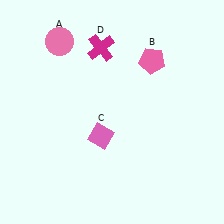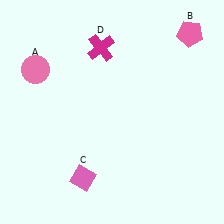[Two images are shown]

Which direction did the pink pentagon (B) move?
The pink pentagon (B) moved right.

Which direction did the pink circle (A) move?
The pink circle (A) moved down.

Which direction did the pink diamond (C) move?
The pink diamond (C) moved down.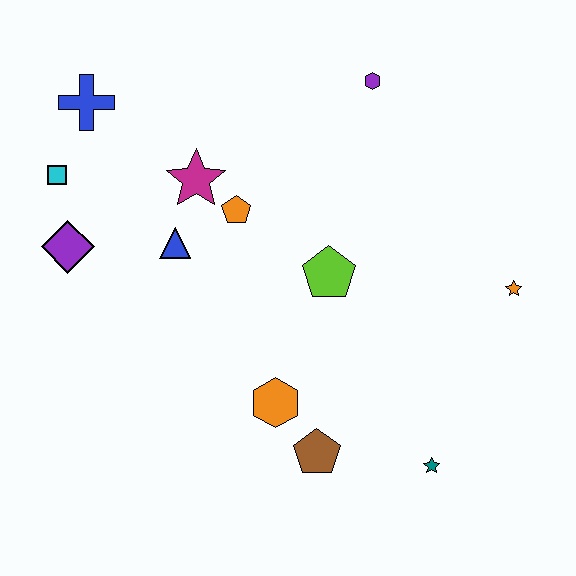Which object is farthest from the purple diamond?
The orange star is farthest from the purple diamond.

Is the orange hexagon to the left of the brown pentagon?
Yes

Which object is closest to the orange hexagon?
The brown pentagon is closest to the orange hexagon.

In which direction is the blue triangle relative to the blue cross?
The blue triangle is below the blue cross.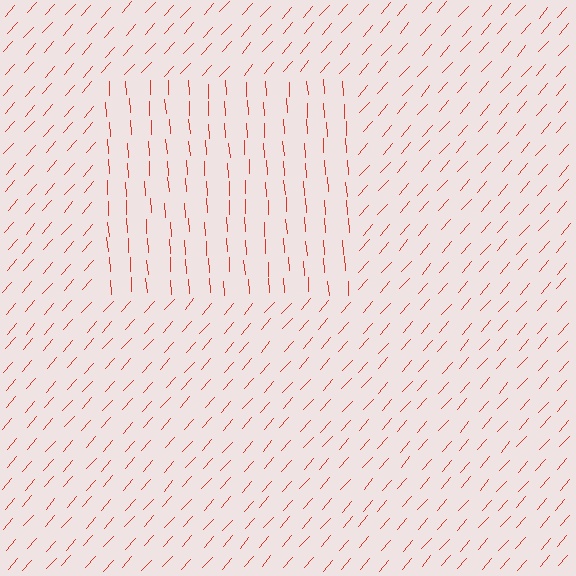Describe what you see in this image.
The image is filled with small red line segments. A rectangle region in the image has lines oriented differently from the surrounding lines, creating a visible texture boundary.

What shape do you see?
I see a rectangle.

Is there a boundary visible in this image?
Yes, there is a texture boundary formed by a change in line orientation.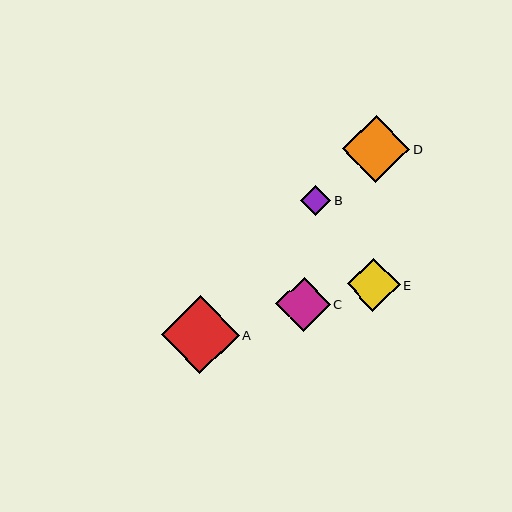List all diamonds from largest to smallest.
From largest to smallest: A, D, C, E, B.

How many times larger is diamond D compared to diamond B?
Diamond D is approximately 2.2 times the size of diamond B.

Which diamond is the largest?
Diamond A is the largest with a size of approximately 78 pixels.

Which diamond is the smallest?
Diamond B is the smallest with a size of approximately 31 pixels.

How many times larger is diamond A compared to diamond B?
Diamond A is approximately 2.6 times the size of diamond B.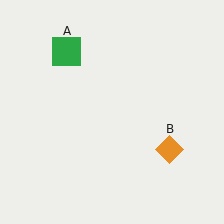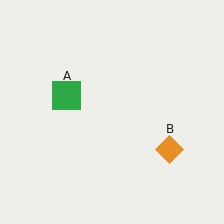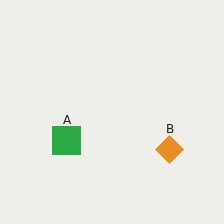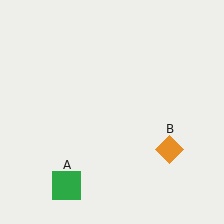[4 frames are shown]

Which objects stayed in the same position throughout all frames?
Orange diamond (object B) remained stationary.